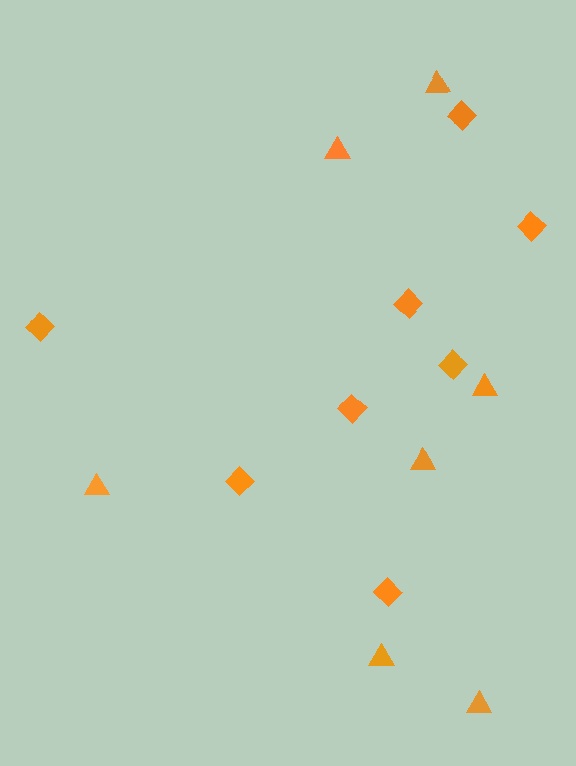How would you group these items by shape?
There are 2 groups: one group of triangles (7) and one group of diamonds (8).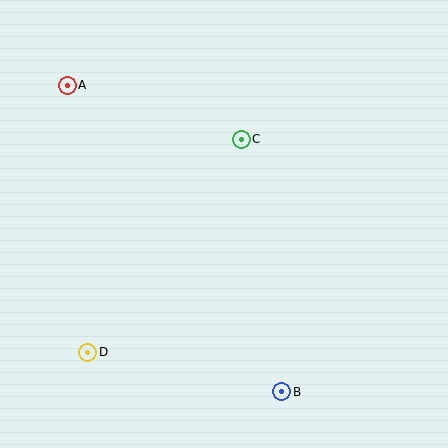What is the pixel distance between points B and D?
The distance between B and D is 198 pixels.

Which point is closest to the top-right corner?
Point C is closest to the top-right corner.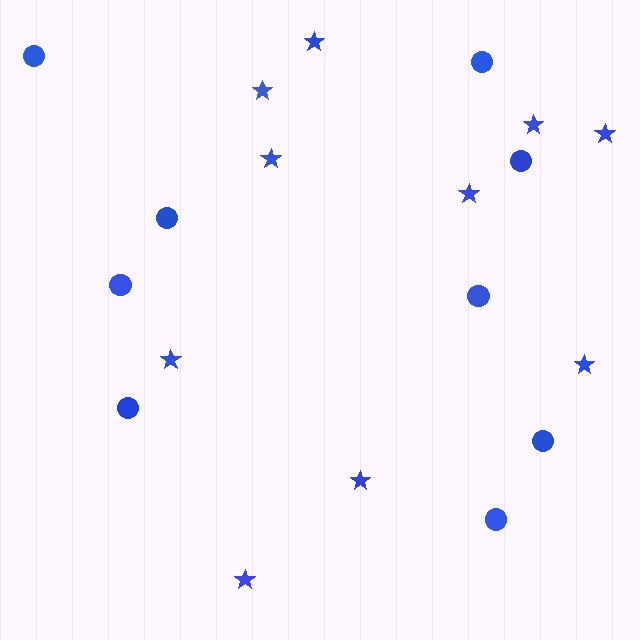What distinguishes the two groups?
There are 2 groups: one group of circles (9) and one group of stars (10).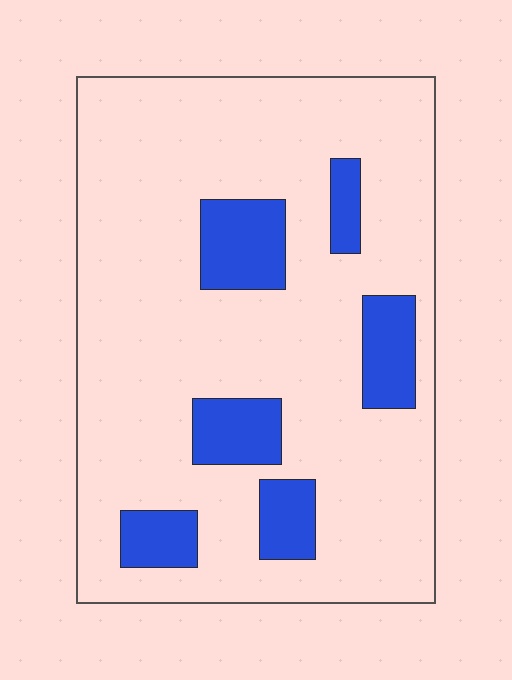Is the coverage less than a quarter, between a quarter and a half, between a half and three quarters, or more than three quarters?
Less than a quarter.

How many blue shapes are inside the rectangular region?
6.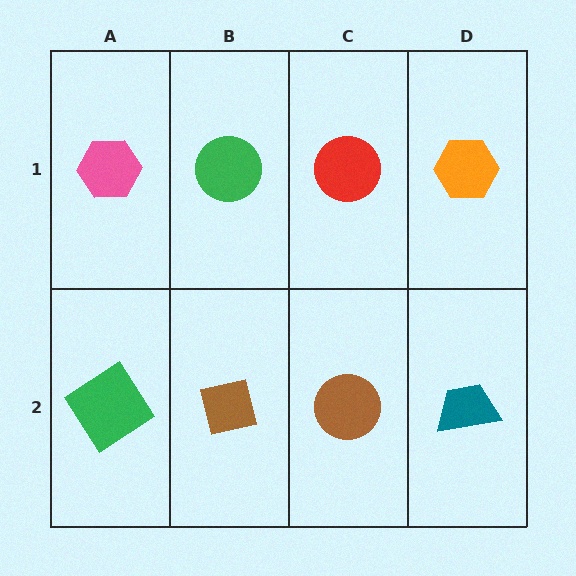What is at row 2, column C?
A brown circle.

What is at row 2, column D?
A teal trapezoid.